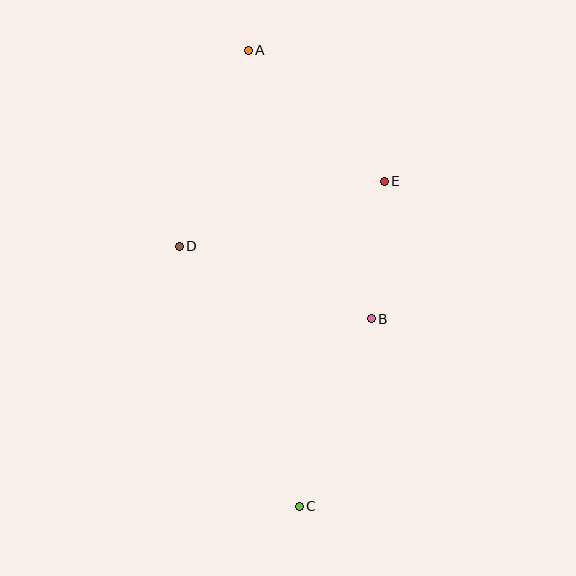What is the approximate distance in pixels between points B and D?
The distance between B and D is approximately 205 pixels.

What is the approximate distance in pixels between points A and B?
The distance between A and B is approximately 295 pixels.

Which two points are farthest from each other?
Points A and C are farthest from each other.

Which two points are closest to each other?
Points B and E are closest to each other.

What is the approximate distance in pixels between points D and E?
The distance between D and E is approximately 215 pixels.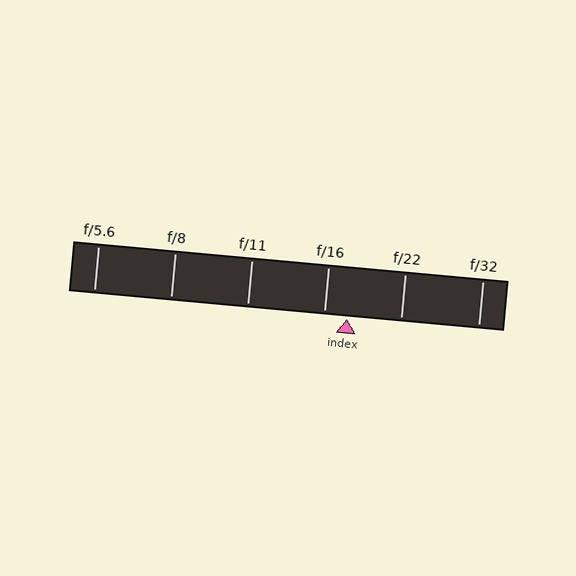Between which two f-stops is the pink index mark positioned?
The index mark is between f/16 and f/22.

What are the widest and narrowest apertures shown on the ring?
The widest aperture shown is f/5.6 and the narrowest is f/32.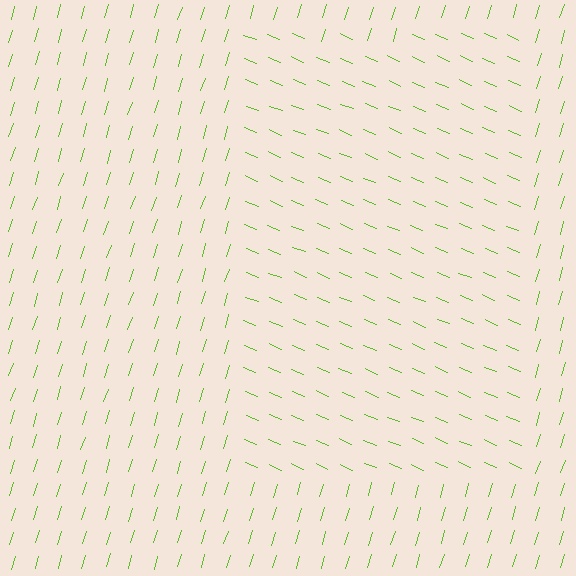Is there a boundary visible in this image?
Yes, there is a texture boundary formed by a change in line orientation.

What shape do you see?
I see a rectangle.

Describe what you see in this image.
The image is filled with small lime line segments. A rectangle region in the image has lines oriented differently from the surrounding lines, creating a visible texture boundary.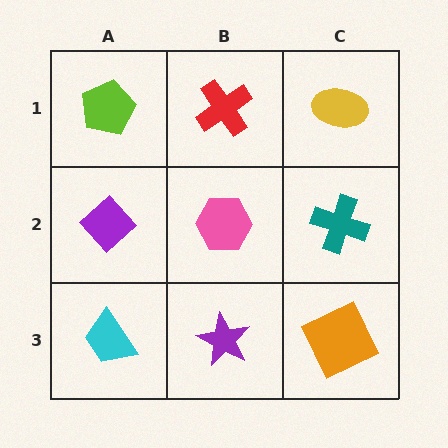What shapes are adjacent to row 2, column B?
A red cross (row 1, column B), a purple star (row 3, column B), a purple diamond (row 2, column A), a teal cross (row 2, column C).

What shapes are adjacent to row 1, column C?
A teal cross (row 2, column C), a red cross (row 1, column B).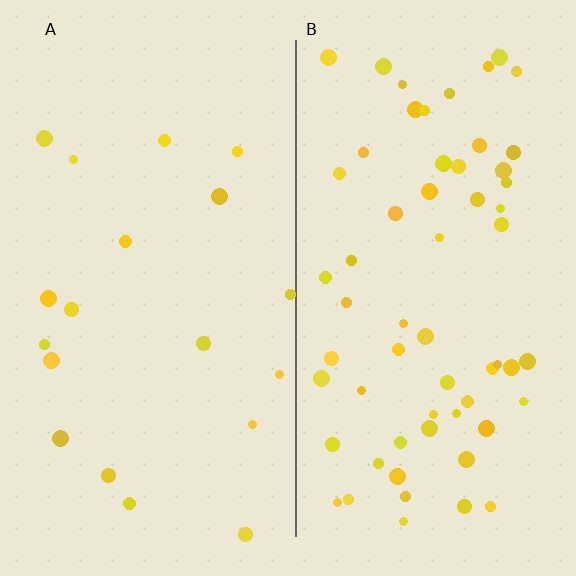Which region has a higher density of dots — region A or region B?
B (the right).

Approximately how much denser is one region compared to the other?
Approximately 3.2× — region B over region A.